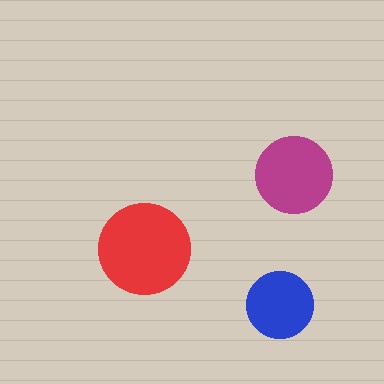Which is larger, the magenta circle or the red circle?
The red one.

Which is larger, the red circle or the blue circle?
The red one.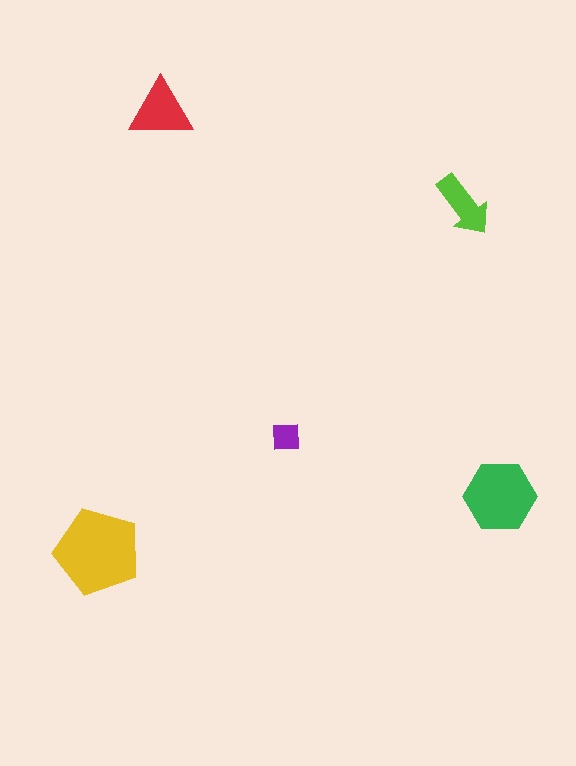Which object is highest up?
The red triangle is topmost.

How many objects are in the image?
There are 5 objects in the image.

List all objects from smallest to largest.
The purple square, the lime arrow, the red triangle, the green hexagon, the yellow pentagon.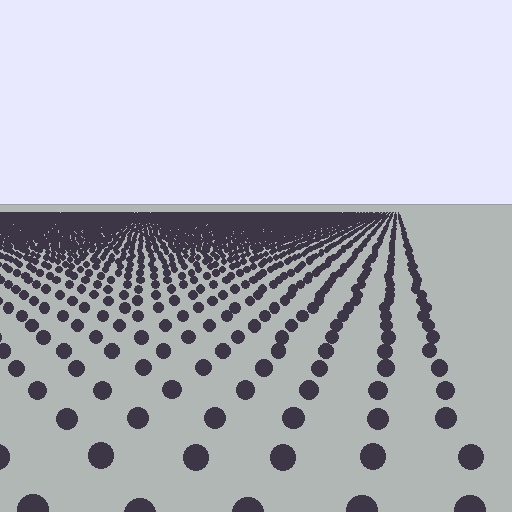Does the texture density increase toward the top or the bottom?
Density increases toward the top.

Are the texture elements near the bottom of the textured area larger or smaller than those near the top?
Larger. Near the bottom, elements are closer to the viewer and appear at a bigger on-screen size.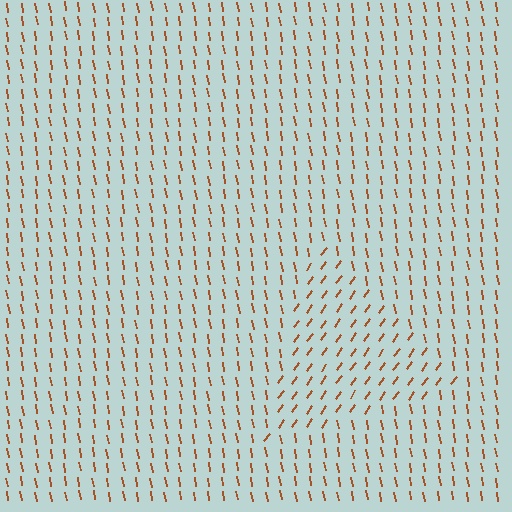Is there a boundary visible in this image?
Yes, there is a texture boundary formed by a change in line orientation.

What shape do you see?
I see a triangle.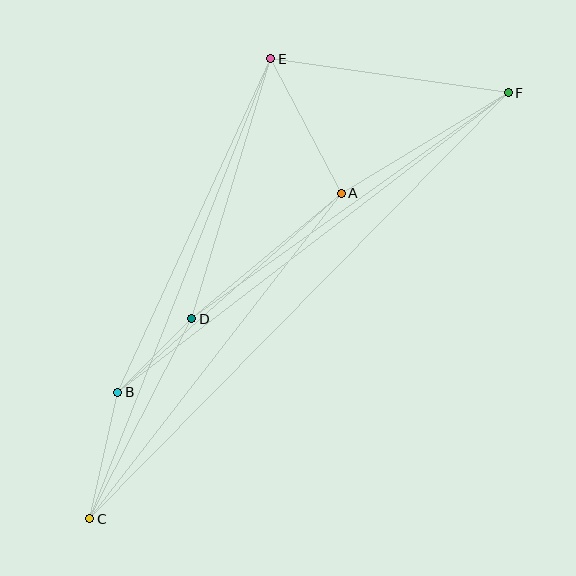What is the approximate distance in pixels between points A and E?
The distance between A and E is approximately 152 pixels.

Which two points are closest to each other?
Points B and D are closest to each other.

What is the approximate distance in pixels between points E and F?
The distance between E and F is approximately 240 pixels.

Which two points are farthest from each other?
Points C and F are farthest from each other.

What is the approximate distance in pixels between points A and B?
The distance between A and B is approximately 299 pixels.